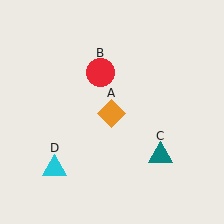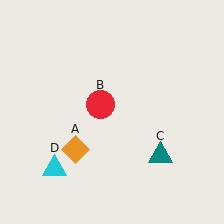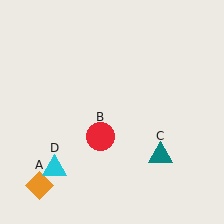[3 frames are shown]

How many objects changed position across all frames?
2 objects changed position: orange diamond (object A), red circle (object B).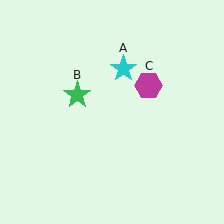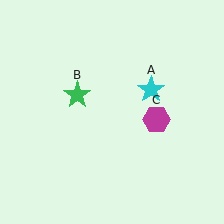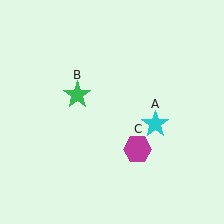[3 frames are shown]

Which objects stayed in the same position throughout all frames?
Green star (object B) remained stationary.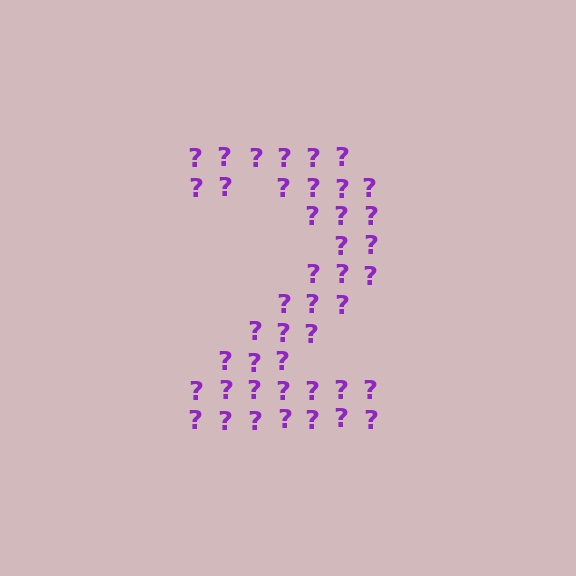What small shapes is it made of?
It is made of small question marks.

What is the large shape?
The large shape is the digit 2.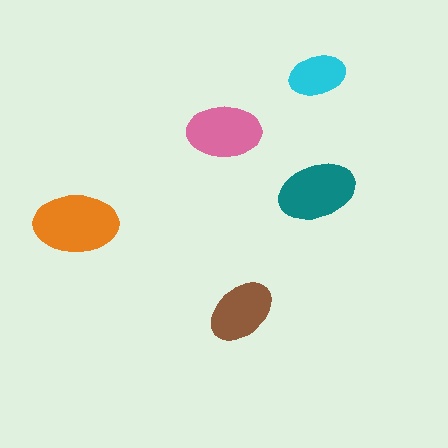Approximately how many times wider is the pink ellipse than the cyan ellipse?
About 1.5 times wider.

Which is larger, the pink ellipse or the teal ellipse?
The teal one.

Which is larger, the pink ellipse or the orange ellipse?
The orange one.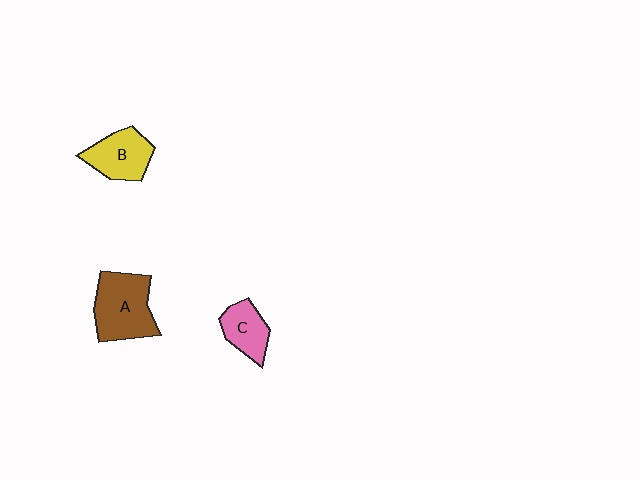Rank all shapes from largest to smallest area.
From largest to smallest: A (brown), B (yellow), C (pink).